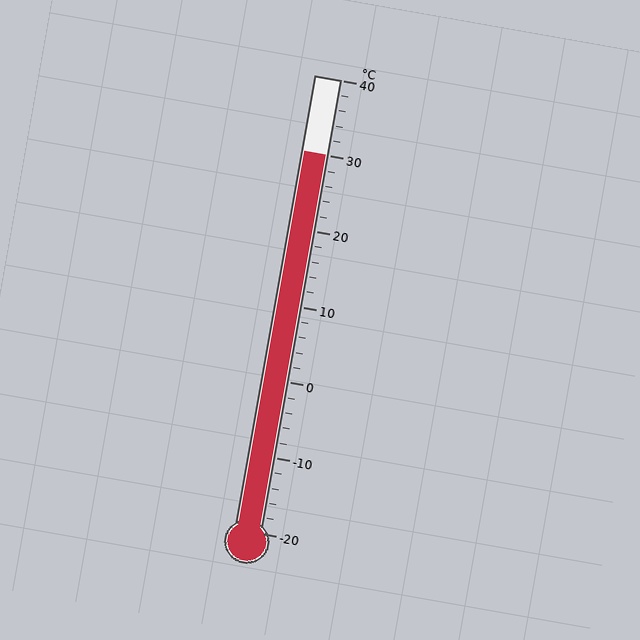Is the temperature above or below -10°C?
The temperature is above -10°C.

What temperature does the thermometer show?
The thermometer shows approximately 30°C.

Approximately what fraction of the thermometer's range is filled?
The thermometer is filled to approximately 85% of its range.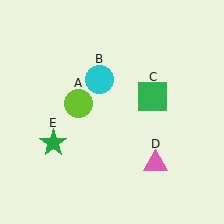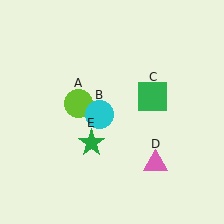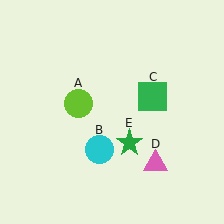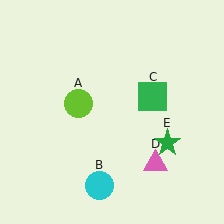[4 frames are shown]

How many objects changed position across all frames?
2 objects changed position: cyan circle (object B), green star (object E).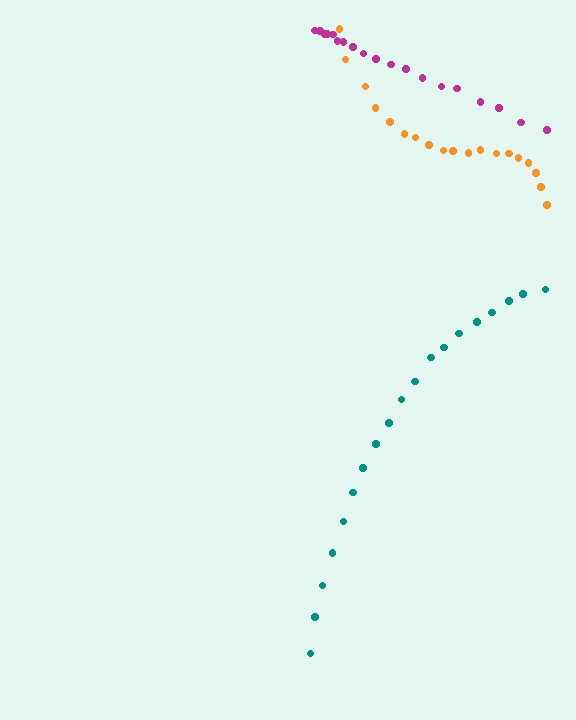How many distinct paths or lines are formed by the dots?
There are 3 distinct paths.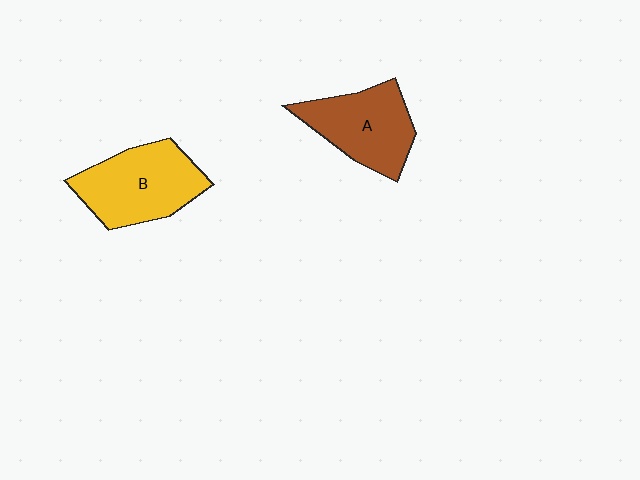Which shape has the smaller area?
Shape A (brown).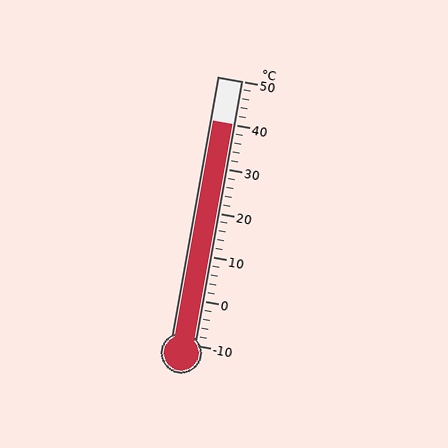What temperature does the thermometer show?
The thermometer shows approximately 40°C.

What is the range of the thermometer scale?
The thermometer scale ranges from -10°C to 50°C.